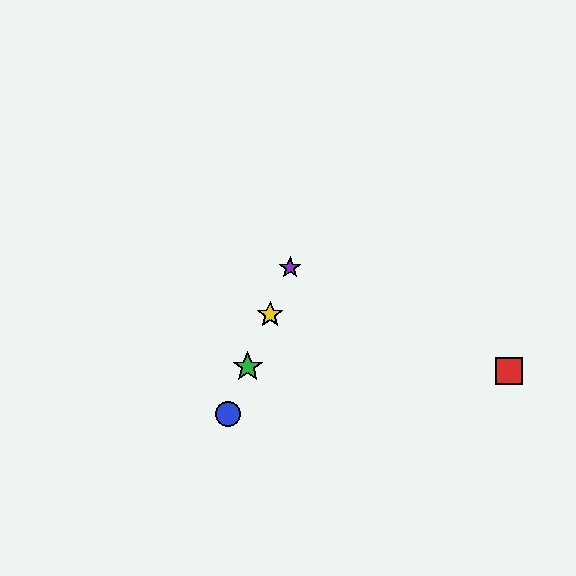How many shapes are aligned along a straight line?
4 shapes (the blue circle, the green star, the yellow star, the purple star) are aligned along a straight line.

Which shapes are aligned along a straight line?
The blue circle, the green star, the yellow star, the purple star are aligned along a straight line.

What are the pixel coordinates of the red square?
The red square is at (509, 371).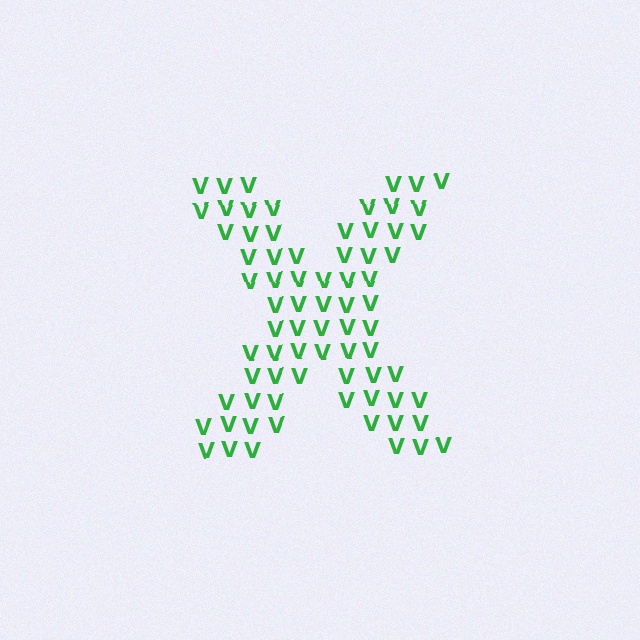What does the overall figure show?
The overall figure shows the letter X.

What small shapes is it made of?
It is made of small letter V's.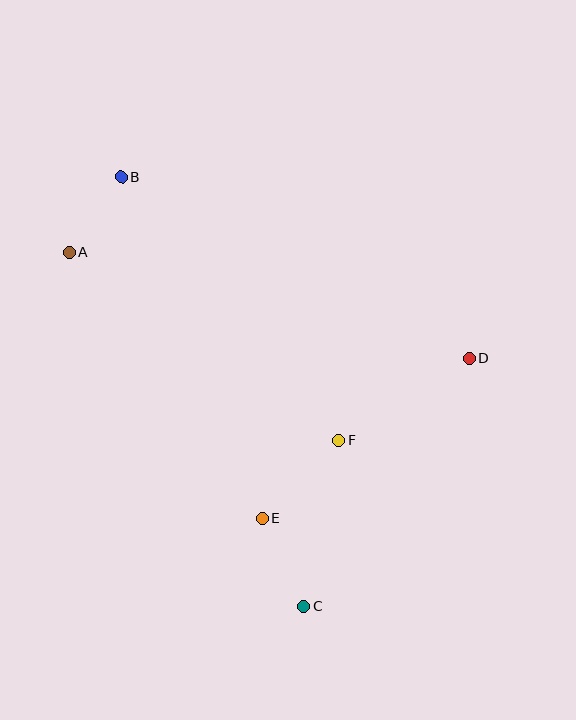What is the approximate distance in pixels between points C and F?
The distance between C and F is approximately 169 pixels.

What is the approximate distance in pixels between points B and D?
The distance between B and D is approximately 393 pixels.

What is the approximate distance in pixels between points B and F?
The distance between B and F is approximately 342 pixels.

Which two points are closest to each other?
Points A and B are closest to each other.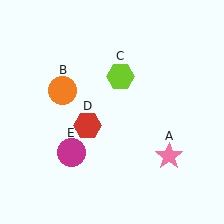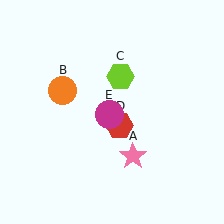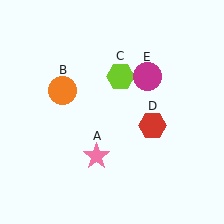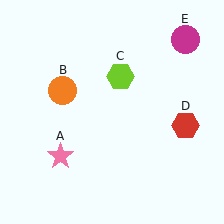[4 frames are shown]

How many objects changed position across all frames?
3 objects changed position: pink star (object A), red hexagon (object D), magenta circle (object E).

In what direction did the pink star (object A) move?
The pink star (object A) moved left.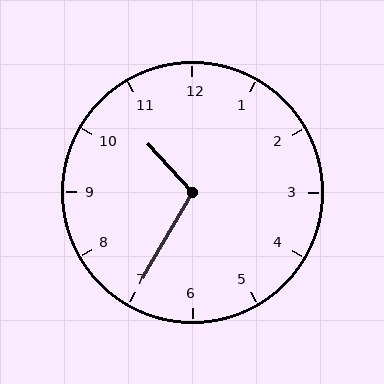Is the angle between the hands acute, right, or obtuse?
It is obtuse.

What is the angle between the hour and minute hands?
Approximately 108 degrees.